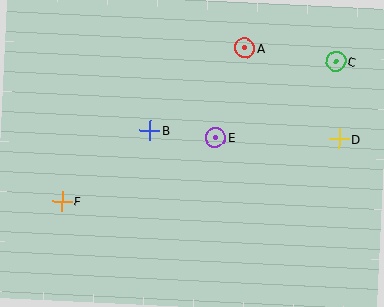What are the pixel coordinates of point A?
Point A is at (245, 48).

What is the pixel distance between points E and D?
The distance between E and D is 123 pixels.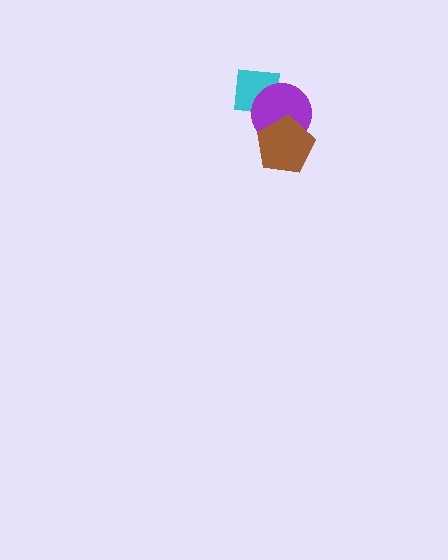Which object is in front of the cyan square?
The purple circle is in front of the cyan square.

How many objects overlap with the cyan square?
1 object overlaps with the cyan square.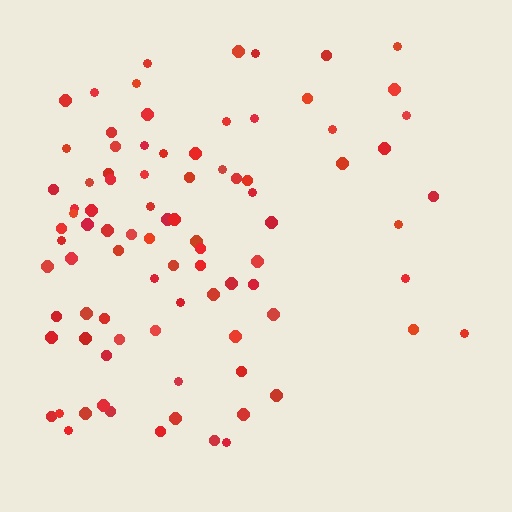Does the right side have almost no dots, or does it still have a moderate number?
Still a moderate number, just noticeably fewer than the left.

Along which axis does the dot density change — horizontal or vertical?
Horizontal.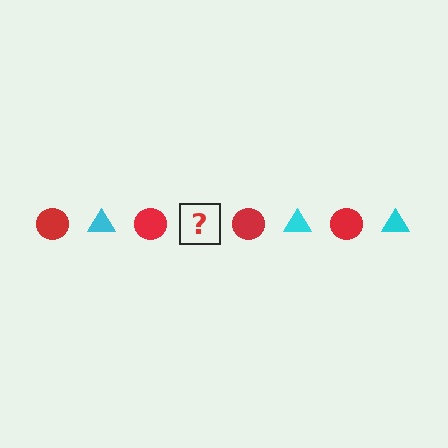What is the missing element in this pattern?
The missing element is a cyan triangle.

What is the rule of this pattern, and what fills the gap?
The rule is that the pattern alternates between red circle and cyan triangle. The gap should be filled with a cyan triangle.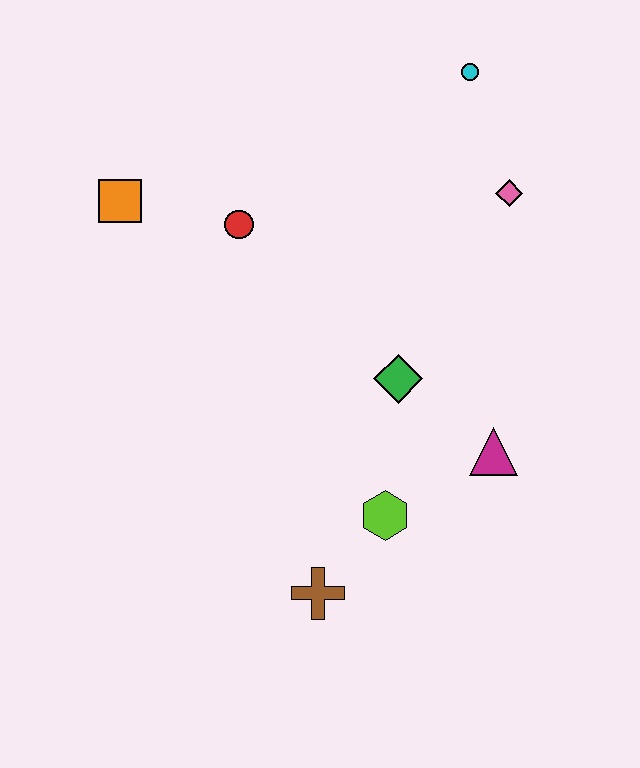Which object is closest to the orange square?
The red circle is closest to the orange square.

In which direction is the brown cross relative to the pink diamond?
The brown cross is below the pink diamond.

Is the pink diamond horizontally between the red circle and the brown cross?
No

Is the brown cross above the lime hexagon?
No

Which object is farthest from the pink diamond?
The brown cross is farthest from the pink diamond.